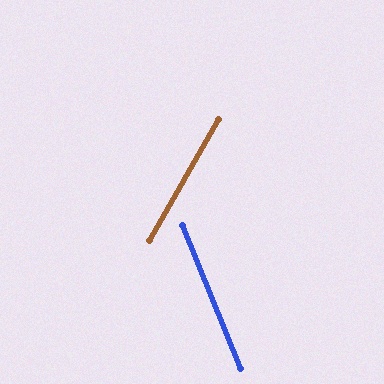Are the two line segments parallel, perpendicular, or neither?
Neither parallel nor perpendicular — they differ by about 52°.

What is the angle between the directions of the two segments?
Approximately 52 degrees.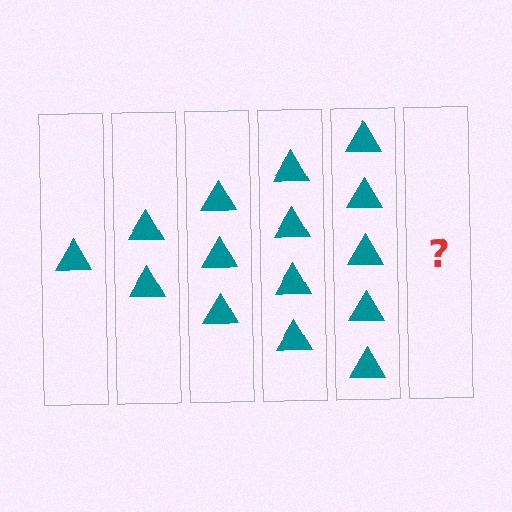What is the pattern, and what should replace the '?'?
The pattern is that each step adds one more triangle. The '?' should be 6 triangles.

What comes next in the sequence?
The next element should be 6 triangles.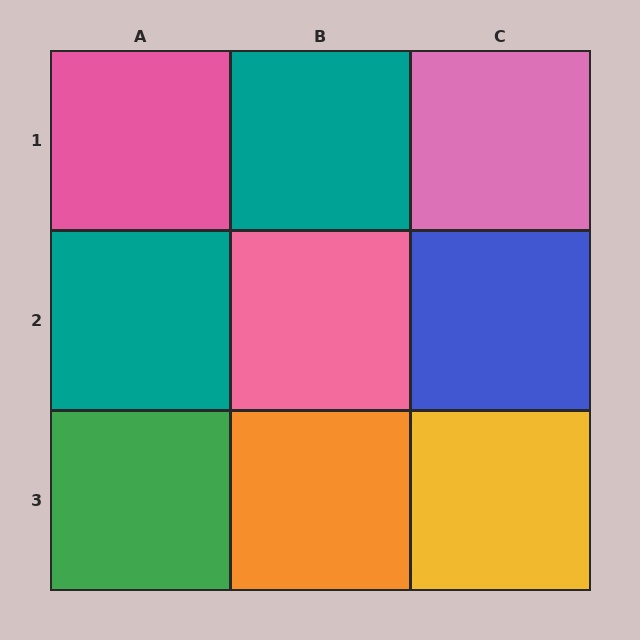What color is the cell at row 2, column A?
Teal.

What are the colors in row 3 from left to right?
Green, orange, yellow.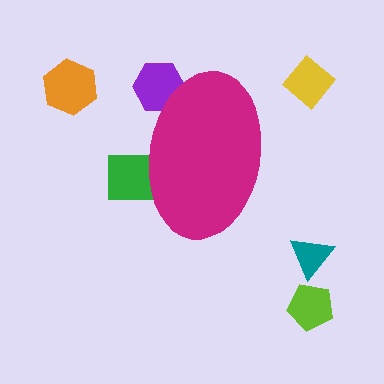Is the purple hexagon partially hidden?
Yes, the purple hexagon is partially hidden behind the magenta ellipse.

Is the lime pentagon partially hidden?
No, the lime pentagon is fully visible.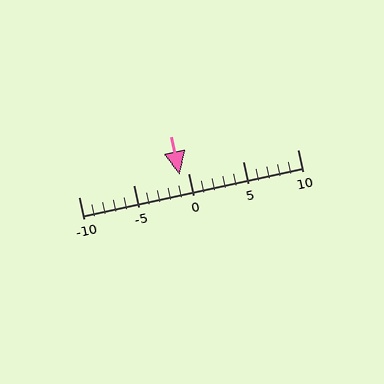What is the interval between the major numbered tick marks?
The major tick marks are spaced 5 units apart.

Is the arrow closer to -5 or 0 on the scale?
The arrow is closer to 0.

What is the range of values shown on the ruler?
The ruler shows values from -10 to 10.